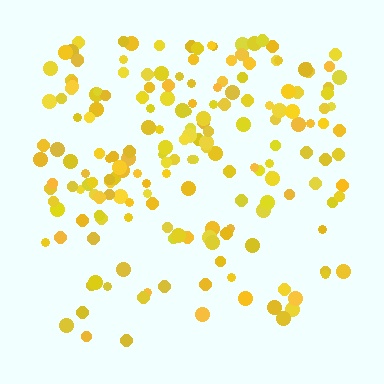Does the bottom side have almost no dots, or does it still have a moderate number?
Still a moderate number, just noticeably fewer than the top.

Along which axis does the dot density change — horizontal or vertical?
Vertical.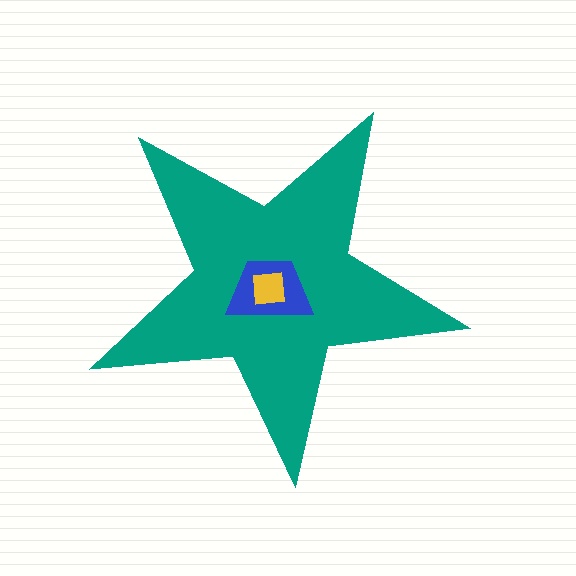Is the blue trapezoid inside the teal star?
Yes.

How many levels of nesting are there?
3.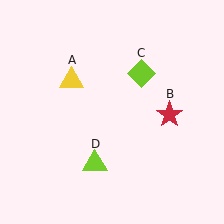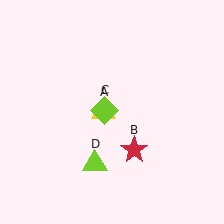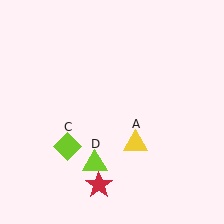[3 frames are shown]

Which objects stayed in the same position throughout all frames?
Lime triangle (object D) remained stationary.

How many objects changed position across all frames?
3 objects changed position: yellow triangle (object A), red star (object B), lime diamond (object C).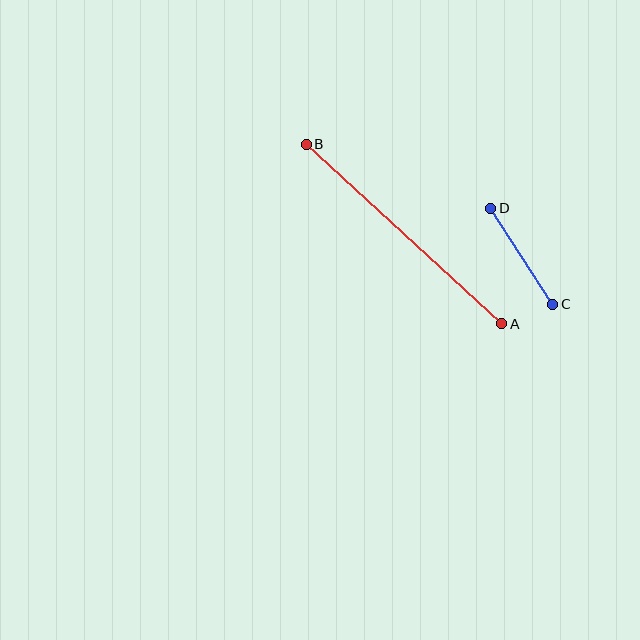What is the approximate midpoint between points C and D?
The midpoint is at approximately (522, 256) pixels.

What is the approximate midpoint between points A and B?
The midpoint is at approximately (404, 234) pixels.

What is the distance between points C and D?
The distance is approximately 114 pixels.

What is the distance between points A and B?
The distance is approximately 265 pixels.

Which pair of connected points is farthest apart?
Points A and B are farthest apart.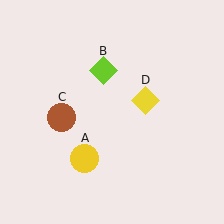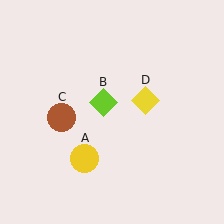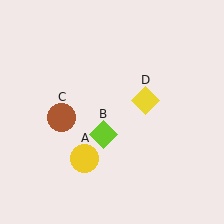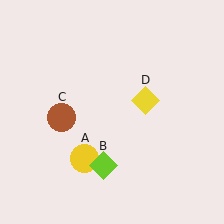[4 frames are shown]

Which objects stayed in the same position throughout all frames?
Yellow circle (object A) and brown circle (object C) and yellow diamond (object D) remained stationary.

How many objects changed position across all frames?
1 object changed position: lime diamond (object B).